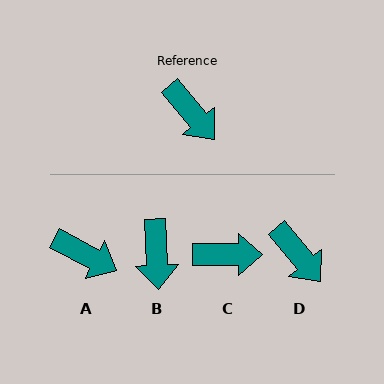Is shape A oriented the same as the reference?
No, it is off by about 23 degrees.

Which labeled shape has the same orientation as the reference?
D.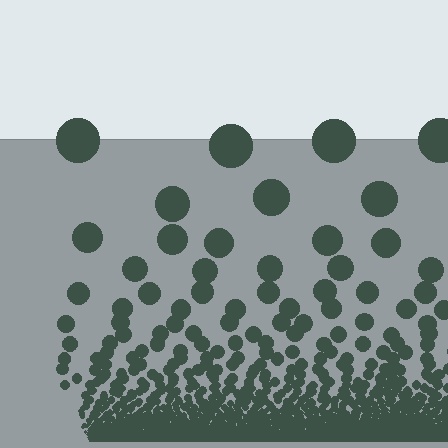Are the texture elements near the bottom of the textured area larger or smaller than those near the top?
Smaller. The gradient is inverted — elements near the bottom are smaller and denser.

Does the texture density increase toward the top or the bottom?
Density increases toward the bottom.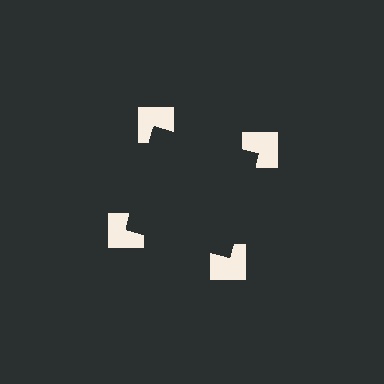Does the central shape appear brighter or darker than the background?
It typically appears slightly darker than the background, even though no actual brightness change is drawn.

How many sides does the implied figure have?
4 sides.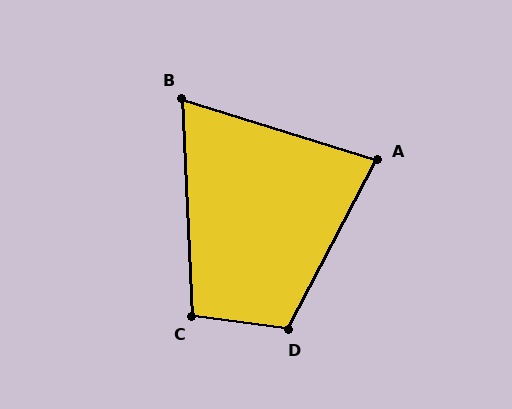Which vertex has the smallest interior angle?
B, at approximately 70 degrees.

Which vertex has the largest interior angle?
D, at approximately 110 degrees.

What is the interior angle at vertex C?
Approximately 100 degrees (obtuse).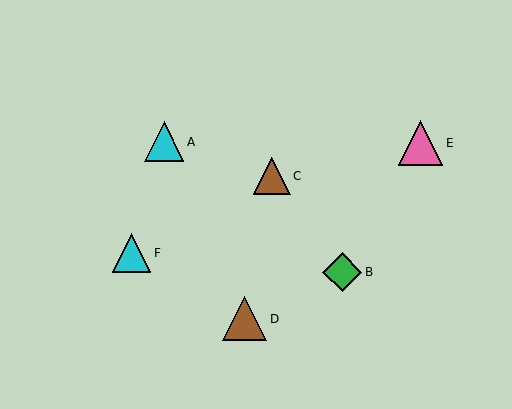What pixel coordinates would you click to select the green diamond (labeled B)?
Click at (342, 272) to select the green diamond B.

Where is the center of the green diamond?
The center of the green diamond is at (342, 272).